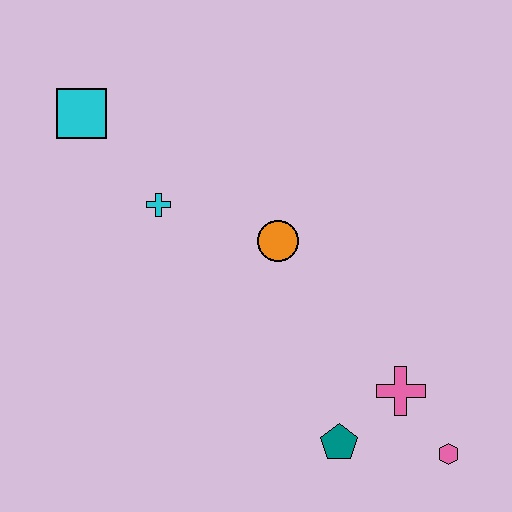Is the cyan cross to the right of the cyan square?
Yes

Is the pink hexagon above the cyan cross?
No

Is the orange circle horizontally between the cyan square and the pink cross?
Yes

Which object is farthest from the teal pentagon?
The cyan square is farthest from the teal pentagon.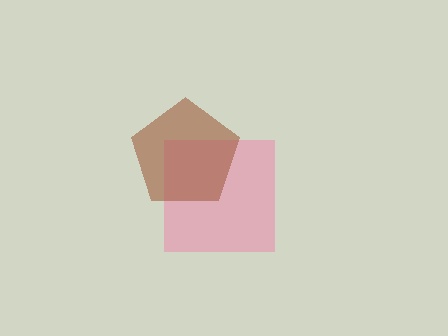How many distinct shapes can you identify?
There are 2 distinct shapes: a pink square, a brown pentagon.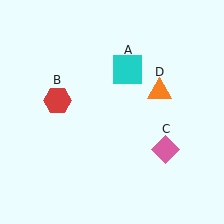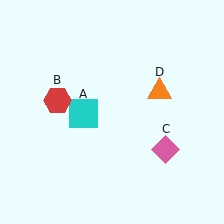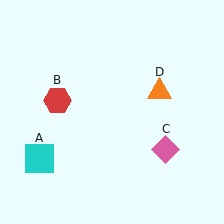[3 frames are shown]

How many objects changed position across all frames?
1 object changed position: cyan square (object A).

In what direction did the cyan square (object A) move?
The cyan square (object A) moved down and to the left.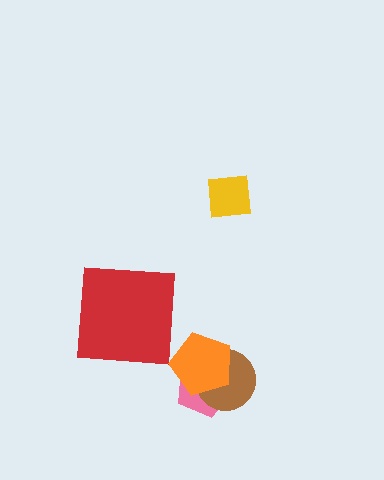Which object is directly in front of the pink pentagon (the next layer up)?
The brown circle is directly in front of the pink pentagon.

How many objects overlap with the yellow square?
0 objects overlap with the yellow square.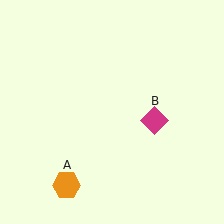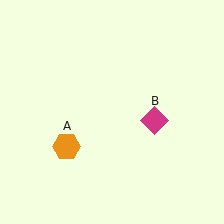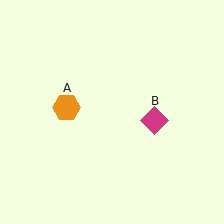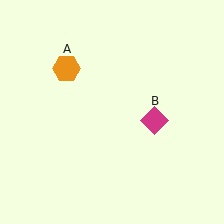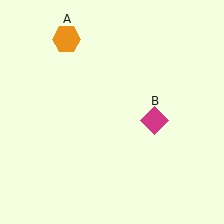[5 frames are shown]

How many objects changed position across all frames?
1 object changed position: orange hexagon (object A).